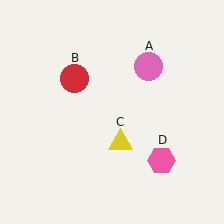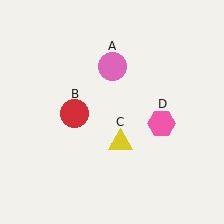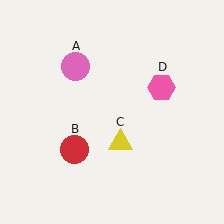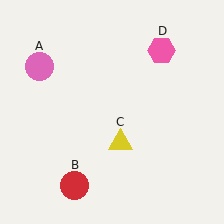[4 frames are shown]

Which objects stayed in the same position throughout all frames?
Yellow triangle (object C) remained stationary.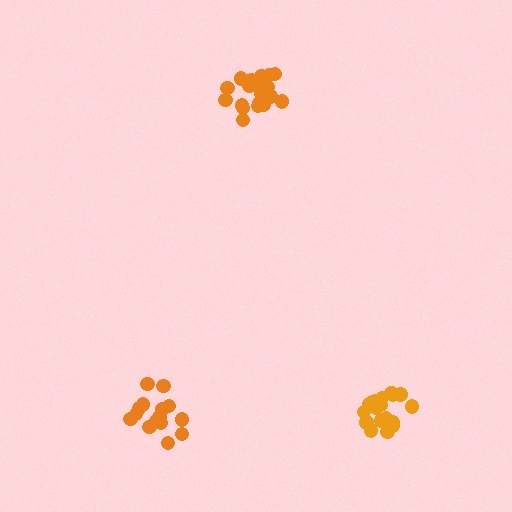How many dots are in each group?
Group 1: 20 dots, Group 2: 15 dots, Group 3: 18 dots (53 total).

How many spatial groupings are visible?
There are 3 spatial groupings.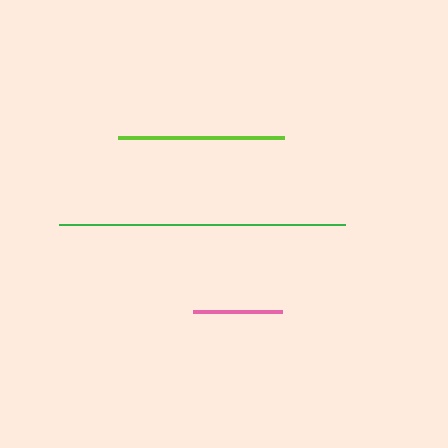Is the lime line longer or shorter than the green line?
The green line is longer than the lime line.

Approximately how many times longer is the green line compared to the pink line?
The green line is approximately 3.2 times the length of the pink line.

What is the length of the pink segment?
The pink segment is approximately 89 pixels long.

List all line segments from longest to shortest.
From longest to shortest: green, lime, pink.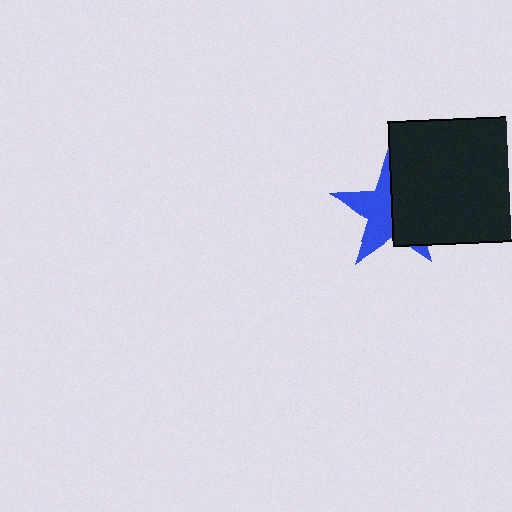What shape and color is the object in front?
The object in front is a black rectangle.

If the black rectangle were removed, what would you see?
You would see the complete blue star.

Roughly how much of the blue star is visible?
About half of it is visible (roughly 52%).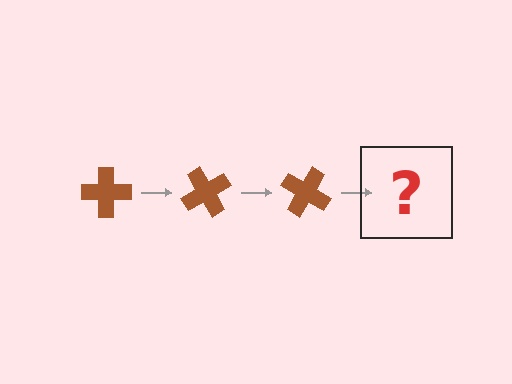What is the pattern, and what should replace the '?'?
The pattern is that the cross rotates 60 degrees each step. The '?' should be a brown cross rotated 180 degrees.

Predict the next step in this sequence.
The next step is a brown cross rotated 180 degrees.